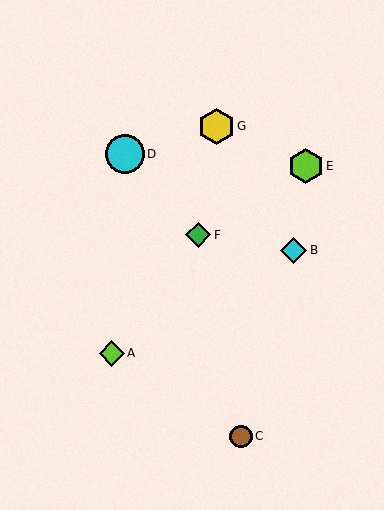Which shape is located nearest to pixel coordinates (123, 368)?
The lime diamond (labeled A) at (112, 353) is nearest to that location.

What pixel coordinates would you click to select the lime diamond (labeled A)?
Click at (112, 353) to select the lime diamond A.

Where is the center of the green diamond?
The center of the green diamond is at (198, 235).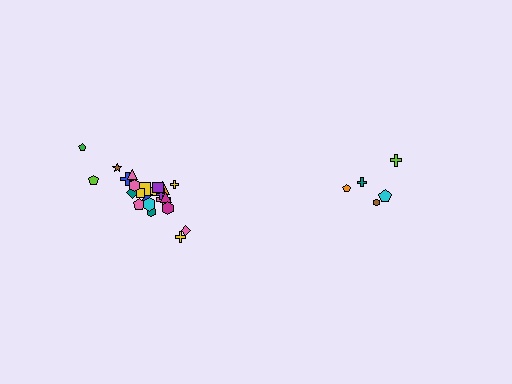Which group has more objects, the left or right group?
The left group.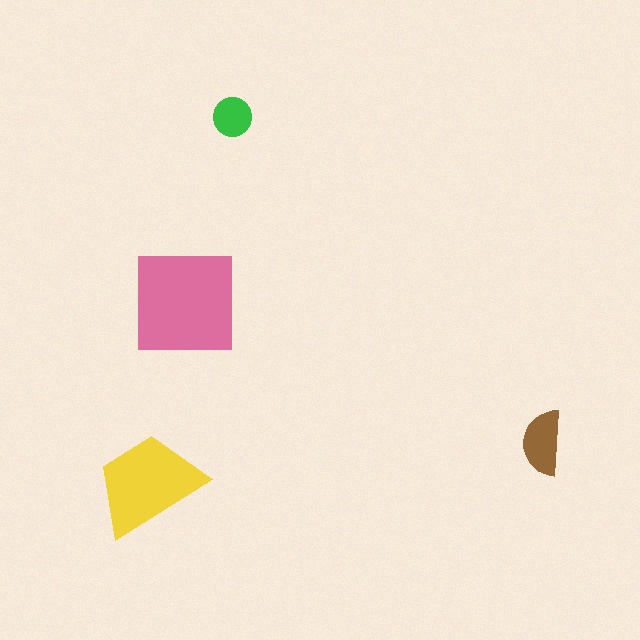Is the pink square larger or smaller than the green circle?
Larger.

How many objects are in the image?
There are 4 objects in the image.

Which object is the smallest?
The green circle.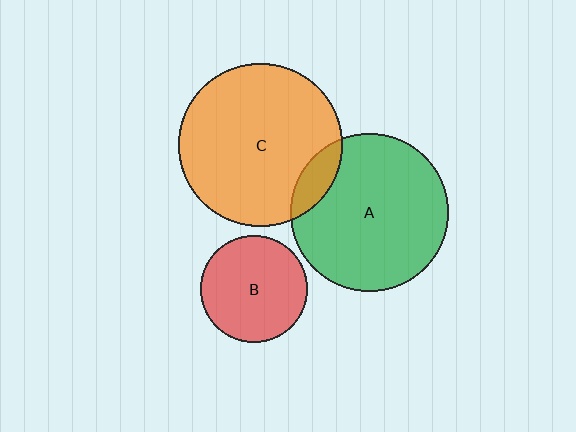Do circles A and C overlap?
Yes.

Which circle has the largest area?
Circle C (orange).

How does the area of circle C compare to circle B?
Approximately 2.3 times.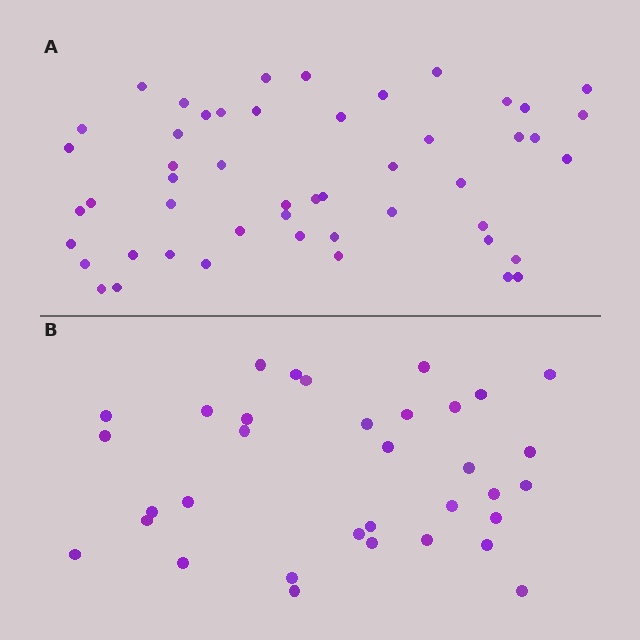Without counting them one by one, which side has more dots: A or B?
Region A (the top region) has more dots.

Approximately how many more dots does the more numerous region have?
Region A has approximately 15 more dots than region B.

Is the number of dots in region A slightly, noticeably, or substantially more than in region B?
Region A has substantially more. The ratio is roughly 1.5 to 1.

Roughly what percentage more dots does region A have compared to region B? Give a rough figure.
About 45% more.